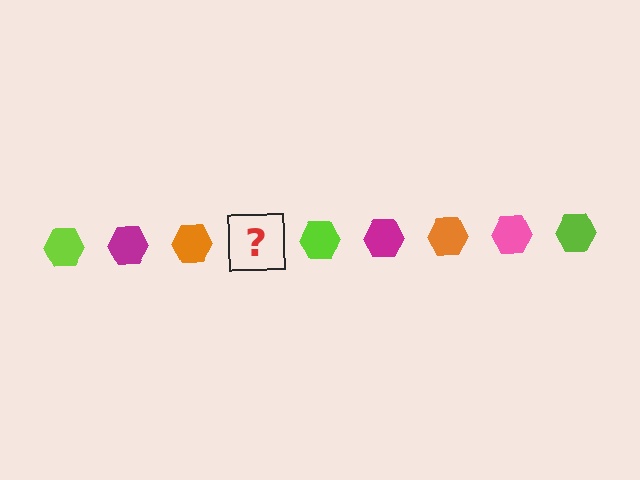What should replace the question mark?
The question mark should be replaced with a pink hexagon.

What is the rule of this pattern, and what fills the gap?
The rule is that the pattern cycles through lime, magenta, orange, pink hexagons. The gap should be filled with a pink hexagon.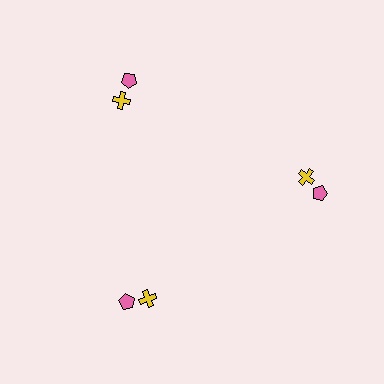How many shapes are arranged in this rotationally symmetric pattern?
There are 6 shapes, arranged in 3 groups of 2.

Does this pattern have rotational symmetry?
Yes, this pattern has 3-fold rotational symmetry. It looks the same after rotating 120 degrees around the center.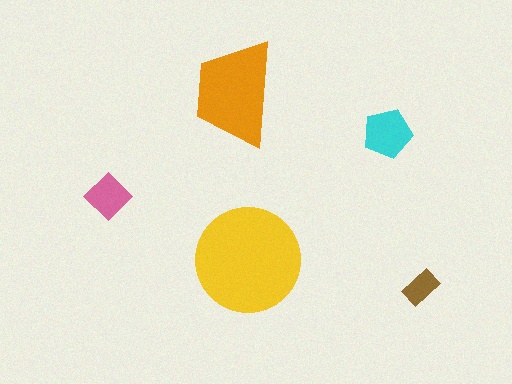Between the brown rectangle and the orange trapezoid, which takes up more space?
The orange trapezoid.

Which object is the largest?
The yellow circle.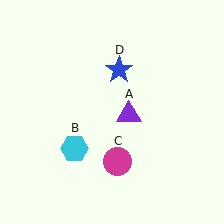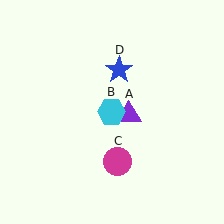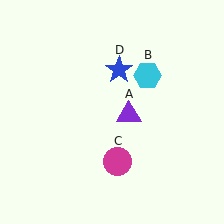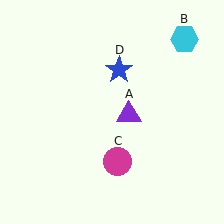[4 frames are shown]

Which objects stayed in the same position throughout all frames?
Purple triangle (object A) and magenta circle (object C) and blue star (object D) remained stationary.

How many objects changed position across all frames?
1 object changed position: cyan hexagon (object B).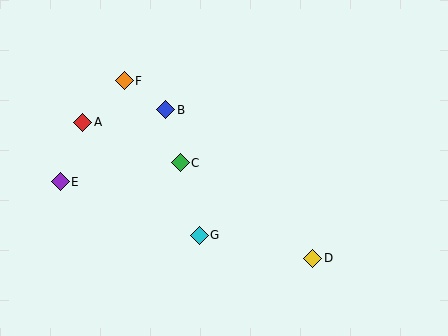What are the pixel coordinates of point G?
Point G is at (199, 235).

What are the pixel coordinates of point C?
Point C is at (180, 163).